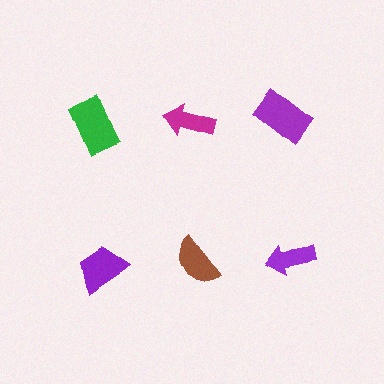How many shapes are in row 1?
3 shapes.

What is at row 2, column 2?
A brown semicircle.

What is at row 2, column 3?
A purple arrow.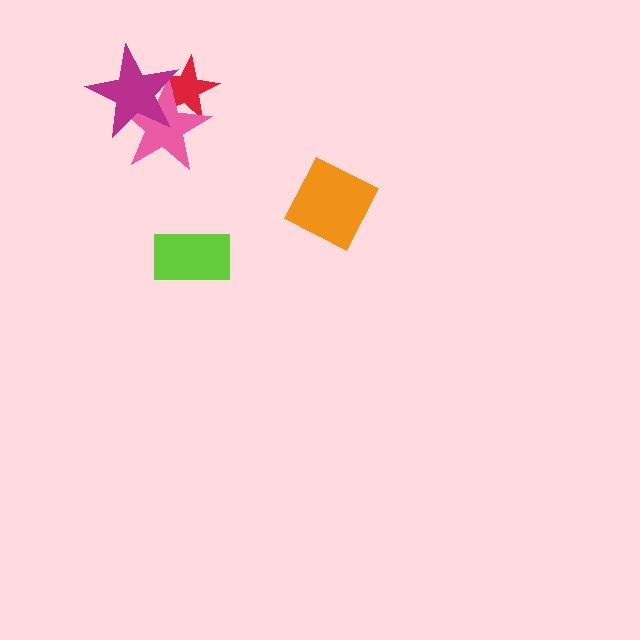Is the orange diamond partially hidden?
No, no other shape covers it.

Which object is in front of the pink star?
The magenta star is in front of the pink star.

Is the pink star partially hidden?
Yes, it is partially covered by another shape.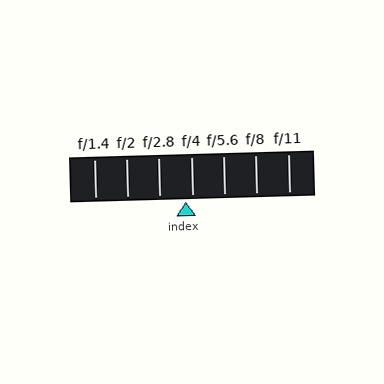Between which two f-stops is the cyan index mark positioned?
The index mark is between f/2.8 and f/4.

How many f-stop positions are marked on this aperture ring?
There are 7 f-stop positions marked.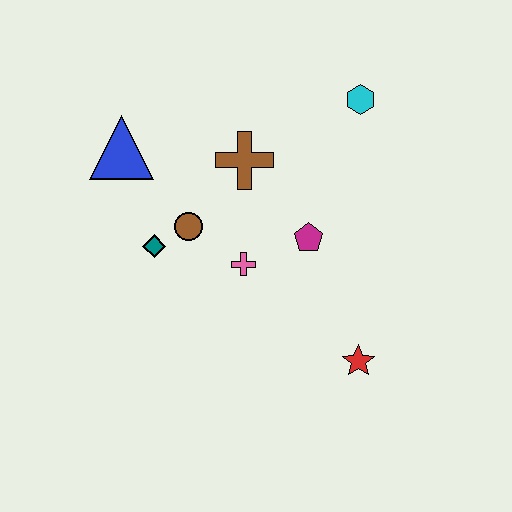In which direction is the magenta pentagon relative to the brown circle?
The magenta pentagon is to the right of the brown circle.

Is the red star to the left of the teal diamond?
No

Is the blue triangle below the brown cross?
No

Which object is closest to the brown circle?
The teal diamond is closest to the brown circle.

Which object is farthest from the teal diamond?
The cyan hexagon is farthest from the teal diamond.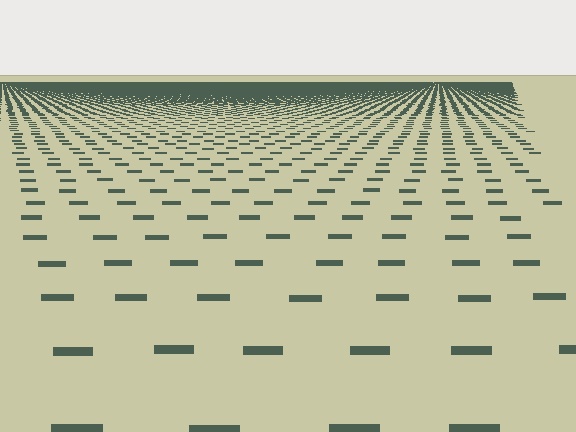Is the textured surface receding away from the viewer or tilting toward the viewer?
The surface is receding away from the viewer. Texture elements get smaller and denser toward the top.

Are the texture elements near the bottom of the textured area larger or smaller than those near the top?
Larger. Near the bottom, elements are closer to the viewer and appear at a bigger on-screen size.